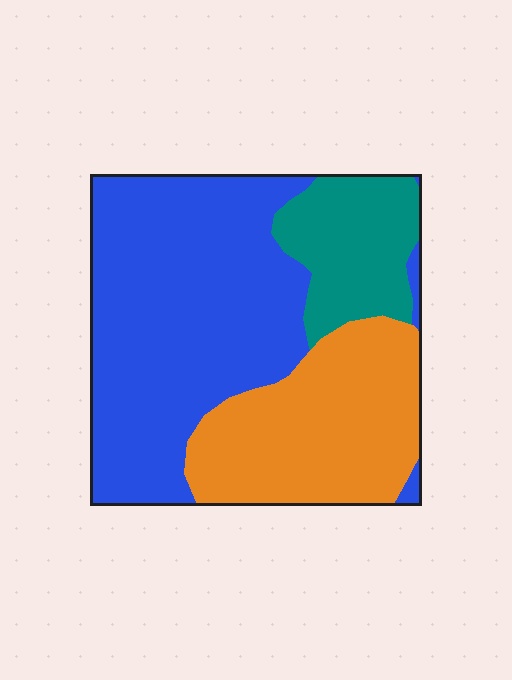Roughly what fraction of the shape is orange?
Orange covers about 30% of the shape.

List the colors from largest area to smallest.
From largest to smallest: blue, orange, teal.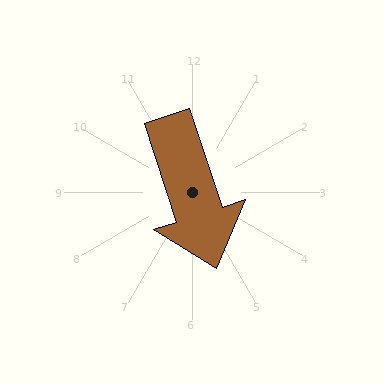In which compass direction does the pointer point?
South.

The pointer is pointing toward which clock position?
Roughly 5 o'clock.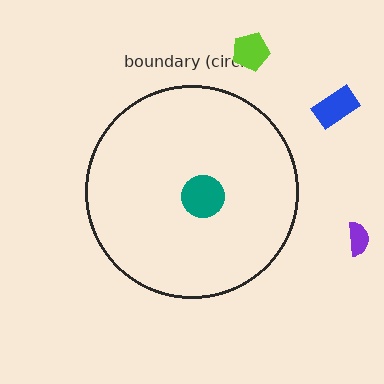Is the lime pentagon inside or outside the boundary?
Outside.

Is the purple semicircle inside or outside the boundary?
Outside.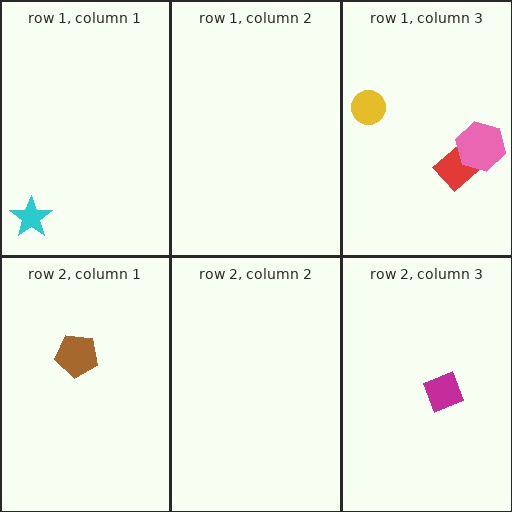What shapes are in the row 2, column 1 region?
The brown pentagon.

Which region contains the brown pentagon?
The row 2, column 1 region.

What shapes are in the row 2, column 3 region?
The magenta diamond.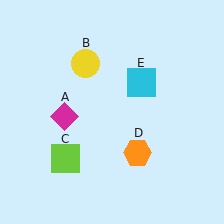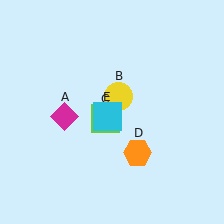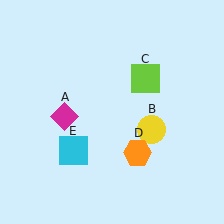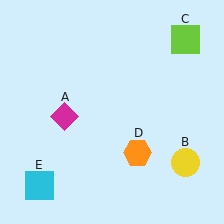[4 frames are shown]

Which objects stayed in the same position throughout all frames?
Magenta diamond (object A) and orange hexagon (object D) remained stationary.